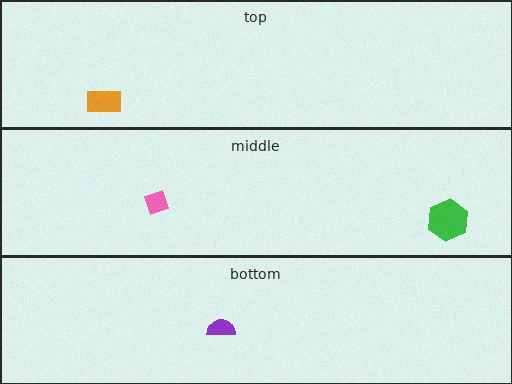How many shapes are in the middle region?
2.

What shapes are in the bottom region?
The purple semicircle.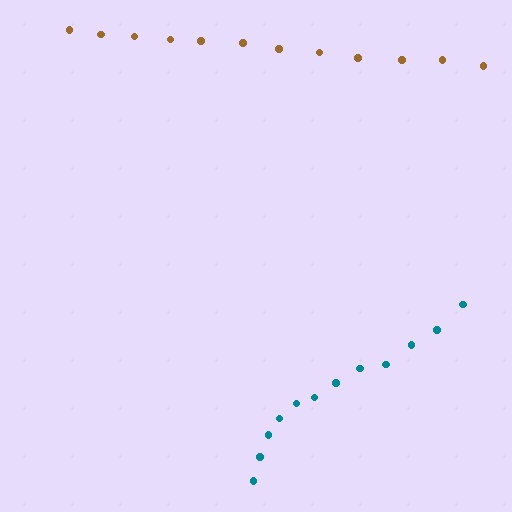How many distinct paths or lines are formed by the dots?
There are 2 distinct paths.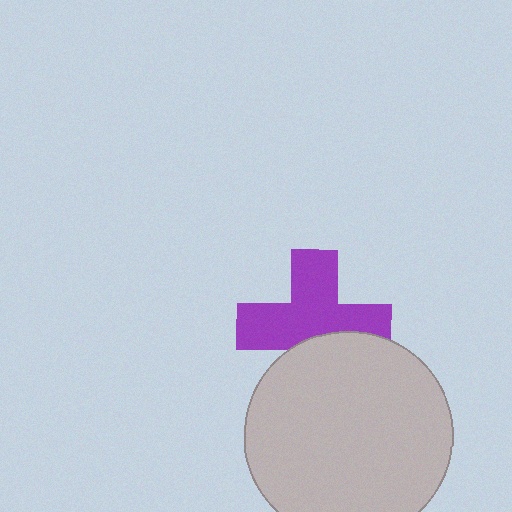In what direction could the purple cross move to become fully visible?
The purple cross could move up. That would shift it out from behind the light gray circle entirely.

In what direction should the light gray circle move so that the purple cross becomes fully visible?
The light gray circle should move down. That is the shortest direction to clear the overlap and leave the purple cross fully visible.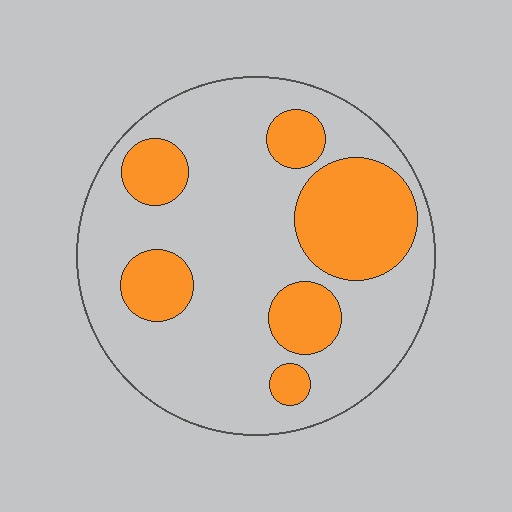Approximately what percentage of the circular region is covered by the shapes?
Approximately 30%.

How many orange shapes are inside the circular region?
6.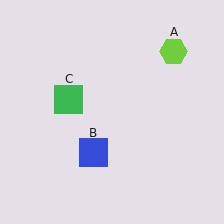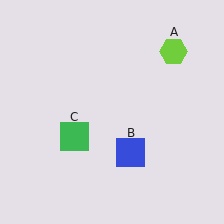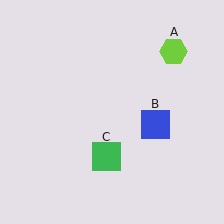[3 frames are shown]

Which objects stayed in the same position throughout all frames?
Lime hexagon (object A) remained stationary.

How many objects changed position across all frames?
2 objects changed position: blue square (object B), green square (object C).